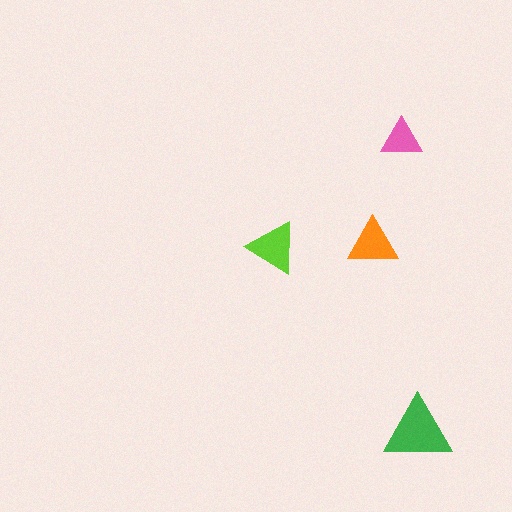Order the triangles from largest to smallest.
the green one, the lime one, the orange one, the pink one.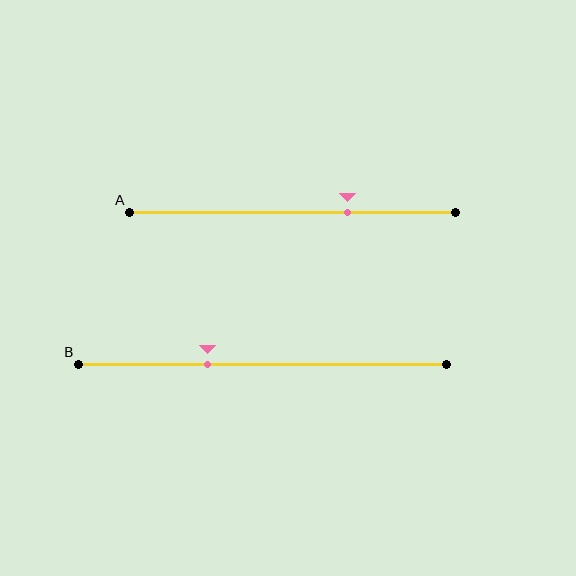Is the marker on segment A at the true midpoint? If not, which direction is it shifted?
No, the marker on segment A is shifted to the right by about 17% of the segment length.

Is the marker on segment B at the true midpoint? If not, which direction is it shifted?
No, the marker on segment B is shifted to the left by about 15% of the segment length.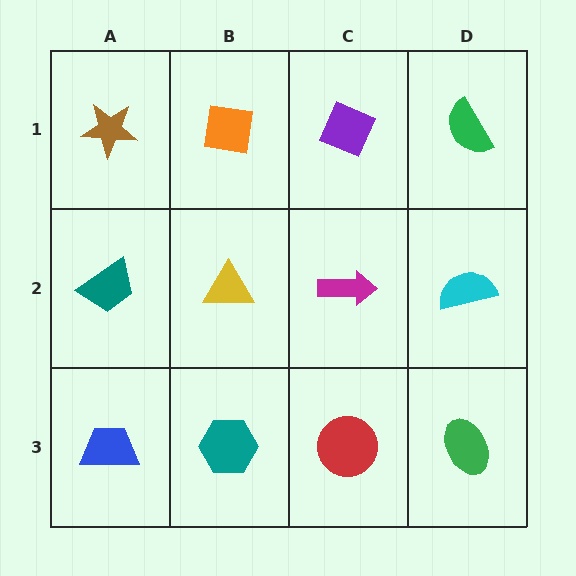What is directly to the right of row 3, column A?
A teal hexagon.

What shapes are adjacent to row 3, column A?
A teal trapezoid (row 2, column A), a teal hexagon (row 3, column B).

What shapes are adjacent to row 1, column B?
A yellow triangle (row 2, column B), a brown star (row 1, column A), a purple diamond (row 1, column C).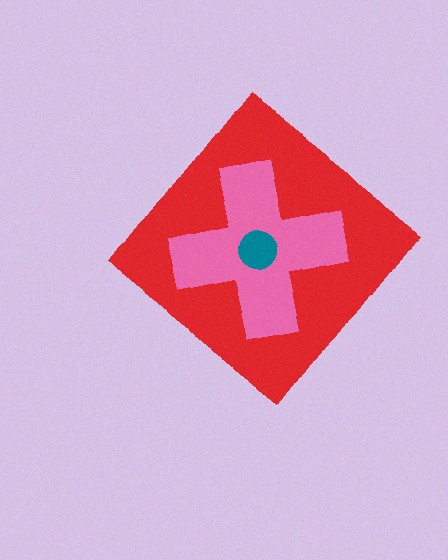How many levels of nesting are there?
3.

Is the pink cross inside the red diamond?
Yes.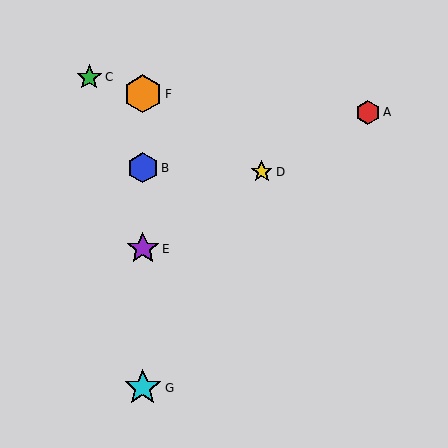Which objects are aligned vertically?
Objects B, E, F, G are aligned vertically.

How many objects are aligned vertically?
4 objects (B, E, F, G) are aligned vertically.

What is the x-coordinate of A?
Object A is at x≈368.